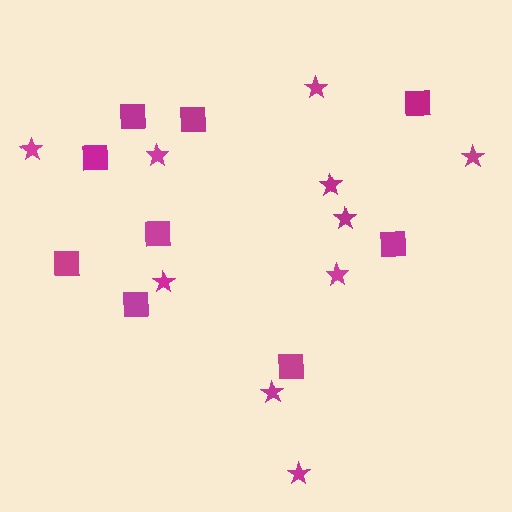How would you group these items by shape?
There are 2 groups: one group of squares (9) and one group of stars (10).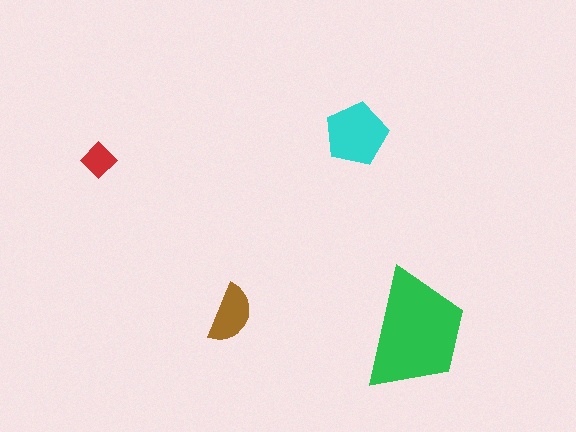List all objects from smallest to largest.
The red diamond, the brown semicircle, the cyan pentagon, the green trapezoid.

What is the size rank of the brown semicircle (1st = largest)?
3rd.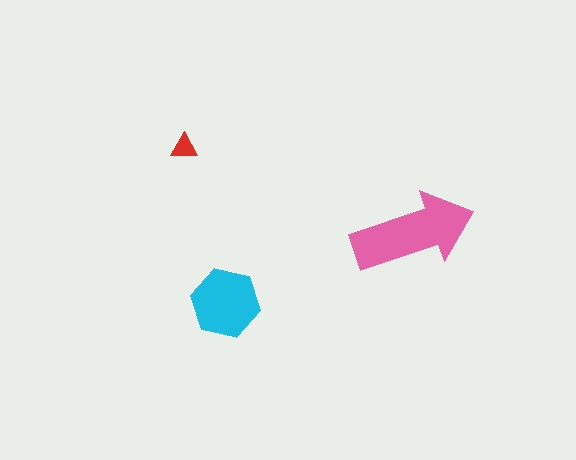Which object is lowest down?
The cyan hexagon is bottommost.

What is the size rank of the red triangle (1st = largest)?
3rd.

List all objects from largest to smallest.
The pink arrow, the cyan hexagon, the red triangle.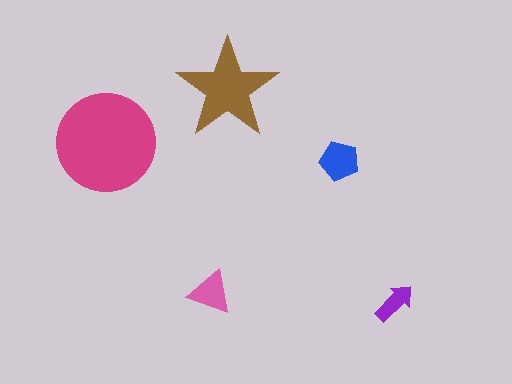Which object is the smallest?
The purple arrow.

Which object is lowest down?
The purple arrow is bottommost.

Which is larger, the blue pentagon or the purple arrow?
The blue pentagon.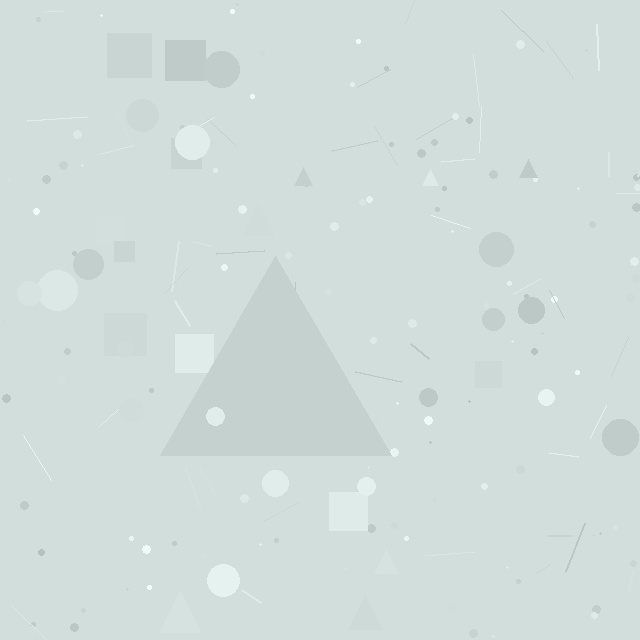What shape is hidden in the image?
A triangle is hidden in the image.